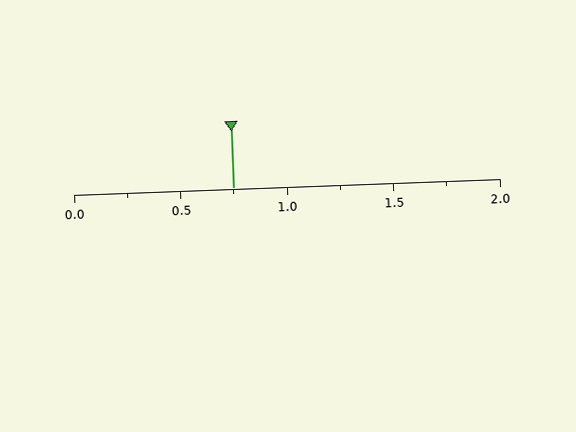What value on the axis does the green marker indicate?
The marker indicates approximately 0.75.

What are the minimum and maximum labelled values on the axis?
The axis runs from 0.0 to 2.0.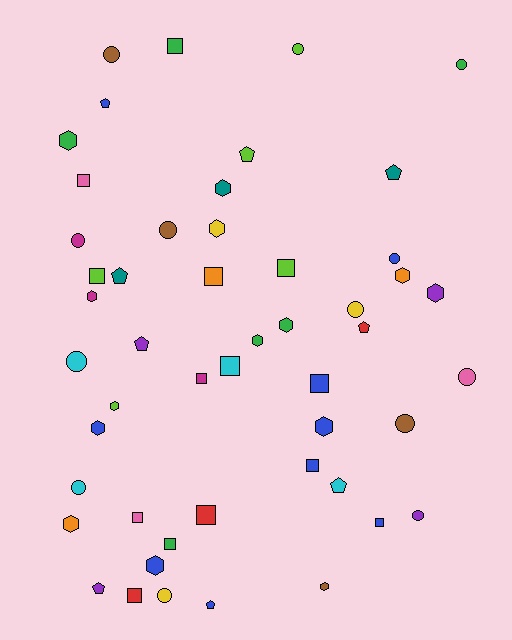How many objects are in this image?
There are 50 objects.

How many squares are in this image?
There are 14 squares.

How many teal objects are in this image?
There are 3 teal objects.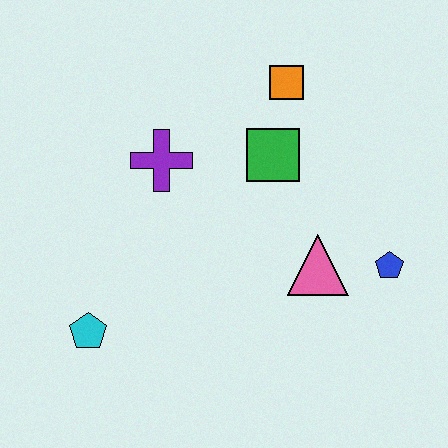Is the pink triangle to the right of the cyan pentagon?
Yes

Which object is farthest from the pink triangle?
The cyan pentagon is farthest from the pink triangle.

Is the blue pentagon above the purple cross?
No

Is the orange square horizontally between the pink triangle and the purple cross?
Yes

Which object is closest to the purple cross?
The green square is closest to the purple cross.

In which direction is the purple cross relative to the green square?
The purple cross is to the left of the green square.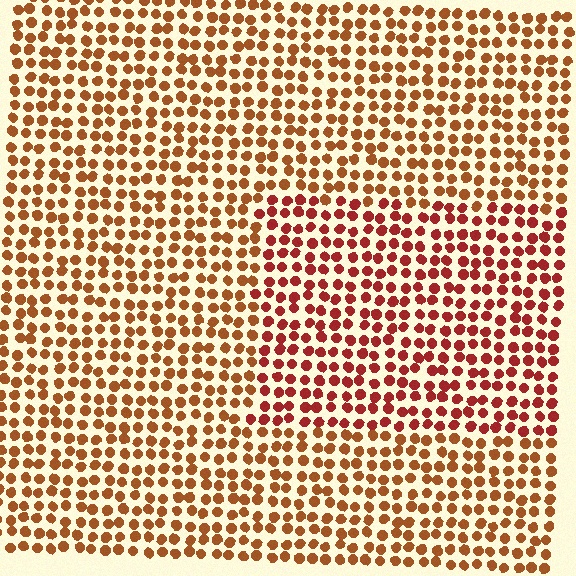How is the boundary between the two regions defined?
The boundary is defined purely by a slight shift in hue (about 25 degrees). Spacing, size, and orientation are identical on both sides.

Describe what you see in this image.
The image is filled with small brown elements in a uniform arrangement. A rectangle-shaped region is visible where the elements are tinted to a slightly different hue, forming a subtle color boundary.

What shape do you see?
I see a rectangle.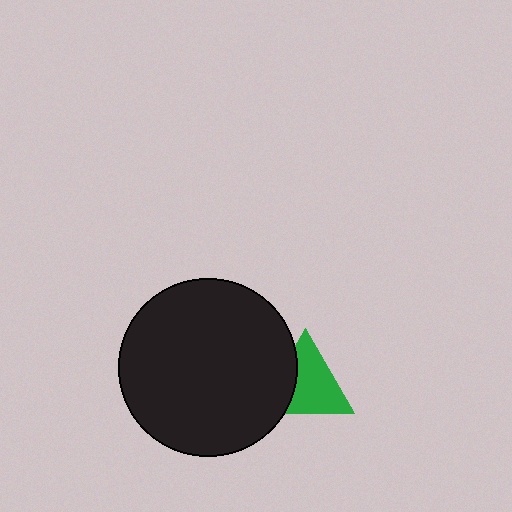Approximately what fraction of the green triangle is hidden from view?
Roughly 31% of the green triangle is hidden behind the black circle.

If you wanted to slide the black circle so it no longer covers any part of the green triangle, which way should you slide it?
Slide it left — that is the most direct way to separate the two shapes.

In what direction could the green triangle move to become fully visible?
The green triangle could move right. That would shift it out from behind the black circle entirely.